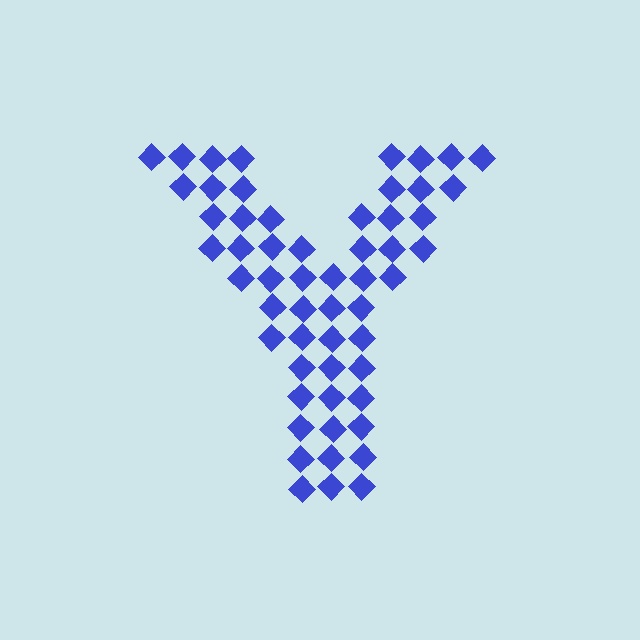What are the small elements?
The small elements are diamonds.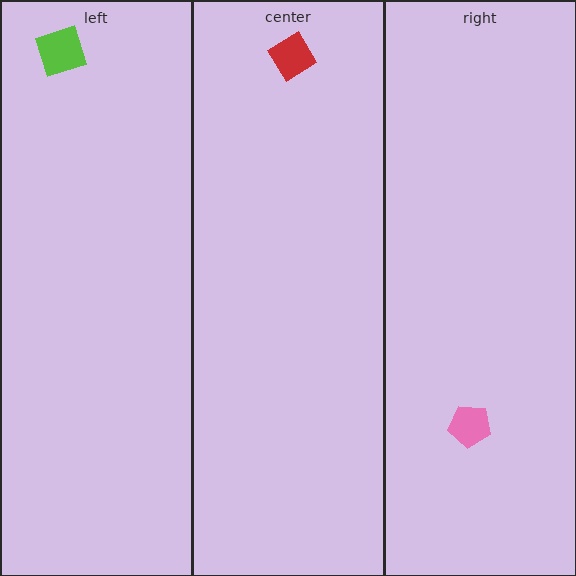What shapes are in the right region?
The pink pentagon.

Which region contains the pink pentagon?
The right region.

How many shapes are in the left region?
1.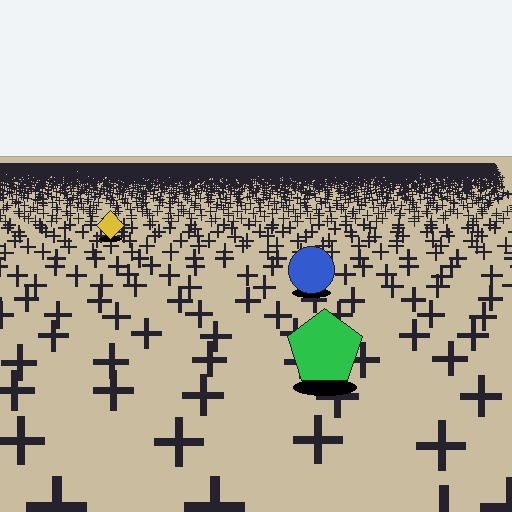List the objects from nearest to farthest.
From nearest to farthest: the green pentagon, the blue circle, the yellow diamond.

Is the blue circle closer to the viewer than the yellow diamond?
Yes. The blue circle is closer — you can tell from the texture gradient: the ground texture is coarser near it.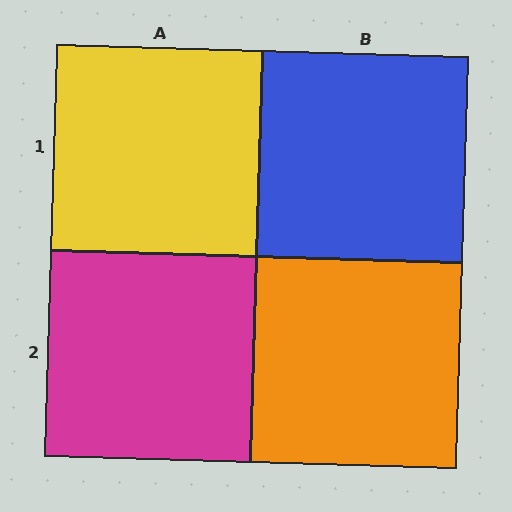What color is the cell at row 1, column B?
Blue.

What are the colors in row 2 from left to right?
Magenta, orange.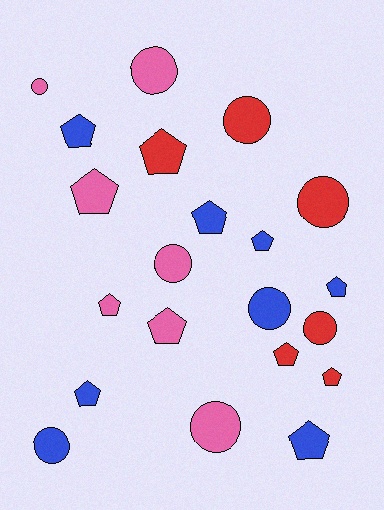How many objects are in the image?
There are 21 objects.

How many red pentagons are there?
There are 3 red pentagons.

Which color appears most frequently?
Blue, with 8 objects.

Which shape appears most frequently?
Pentagon, with 12 objects.